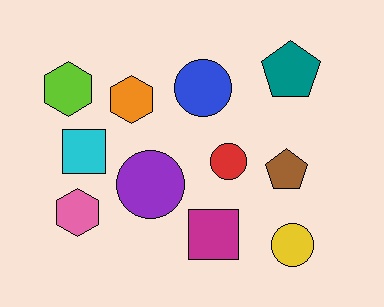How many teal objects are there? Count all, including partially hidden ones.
There is 1 teal object.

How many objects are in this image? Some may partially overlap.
There are 11 objects.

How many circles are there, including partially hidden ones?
There are 4 circles.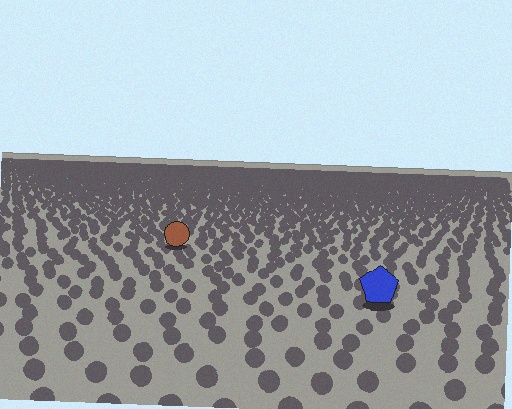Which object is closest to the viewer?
The blue pentagon is closest. The texture marks near it are larger and more spread out.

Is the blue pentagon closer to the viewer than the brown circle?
Yes. The blue pentagon is closer — you can tell from the texture gradient: the ground texture is coarser near it.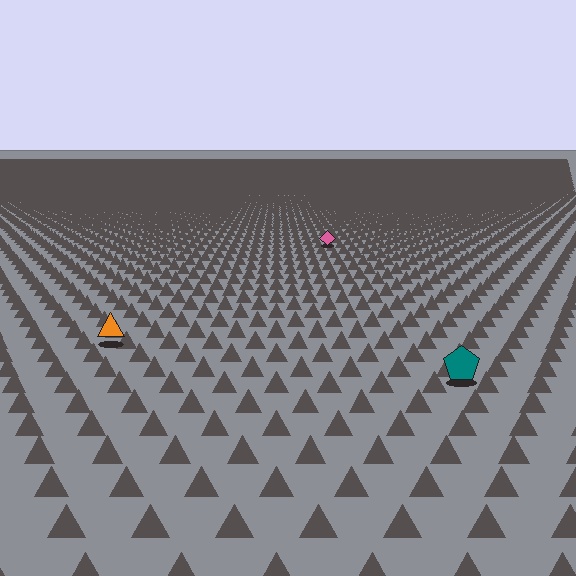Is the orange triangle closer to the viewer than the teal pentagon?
No. The teal pentagon is closer — you can tell from the texture gradient: the ground texture is coarser near it.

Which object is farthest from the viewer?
The pink diamond is farthest from the viewer. It appears smaller and the ground texture around it is denser.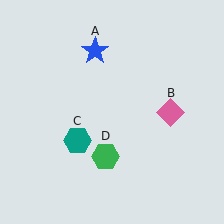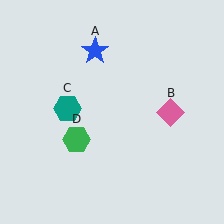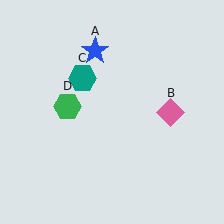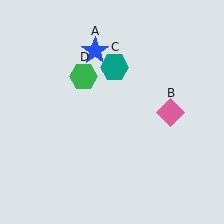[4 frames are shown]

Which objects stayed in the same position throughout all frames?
Blue star (object A) and pink diamond (object B) remained stationary.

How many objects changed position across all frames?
2 objects changed position: teal hexagon (object C), green hexagon (object D).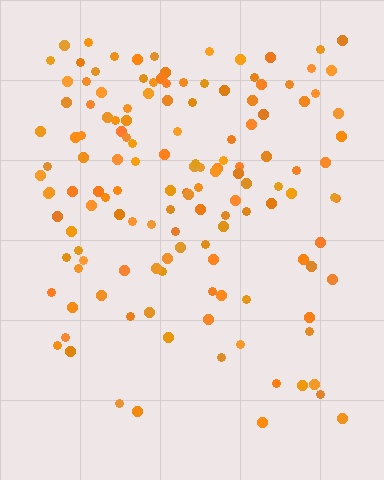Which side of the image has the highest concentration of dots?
The top.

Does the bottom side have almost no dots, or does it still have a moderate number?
Still a moderate number, just noticeably fewer than the top.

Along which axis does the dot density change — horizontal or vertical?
Vertical.